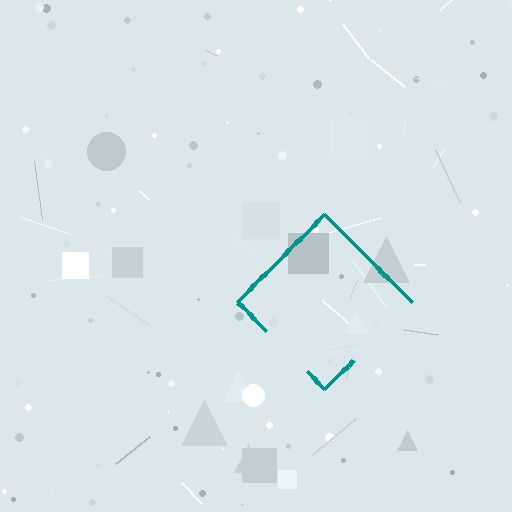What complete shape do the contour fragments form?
The contour fragments form a diamond.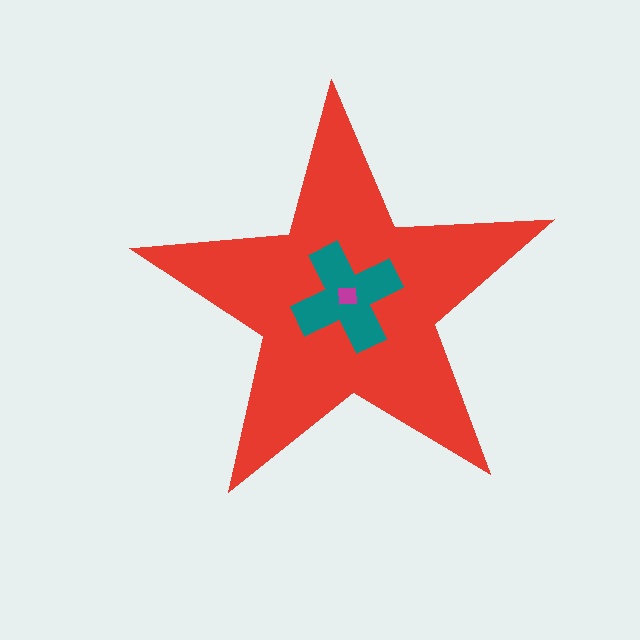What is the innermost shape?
The magenta square.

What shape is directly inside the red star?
The teal cross.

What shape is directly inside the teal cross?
The magenta square.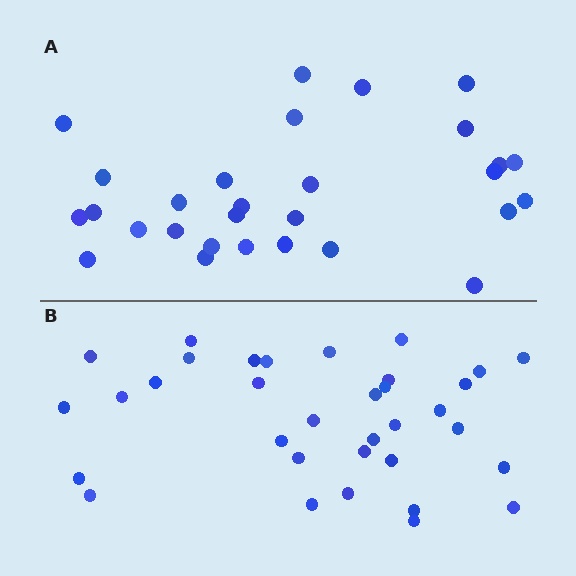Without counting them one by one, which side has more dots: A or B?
Region B (the bottom region) has more dots.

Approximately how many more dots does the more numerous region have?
Region B has about 5 more dots than region A.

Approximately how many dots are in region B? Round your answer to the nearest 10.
About 30 dots. (The exact count is 34, which rounds to 30.)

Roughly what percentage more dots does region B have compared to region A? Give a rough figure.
About 15% more.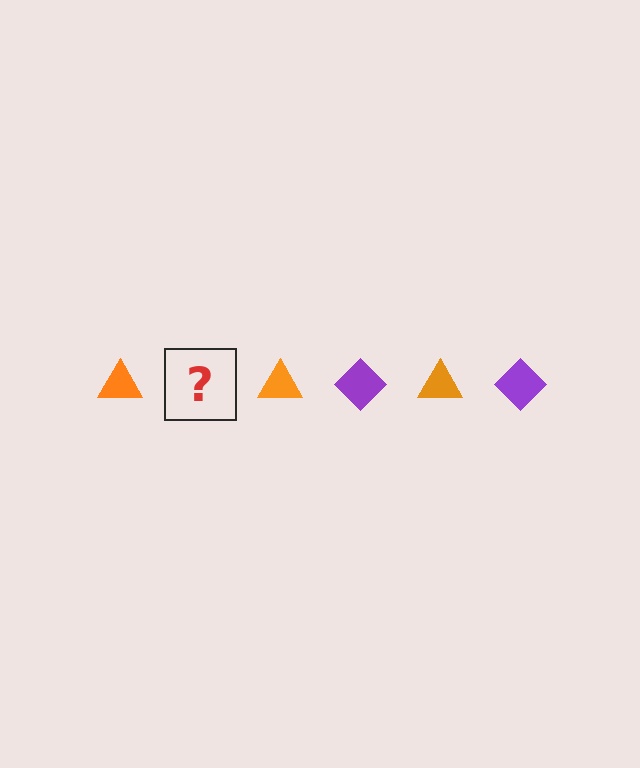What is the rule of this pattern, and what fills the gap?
The rule is that the pattern alternates between orange triangle and purple diamond. The gap should be filled with a purple diamond.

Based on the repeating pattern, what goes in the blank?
The blank should be a purple diamond.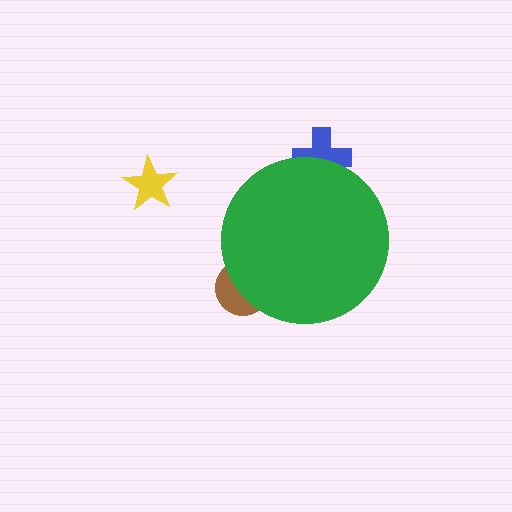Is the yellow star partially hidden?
No, the yellow star is fully visible.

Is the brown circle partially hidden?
Yes, the brown circle is partially hidden behind the green circle.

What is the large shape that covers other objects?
A green circle.